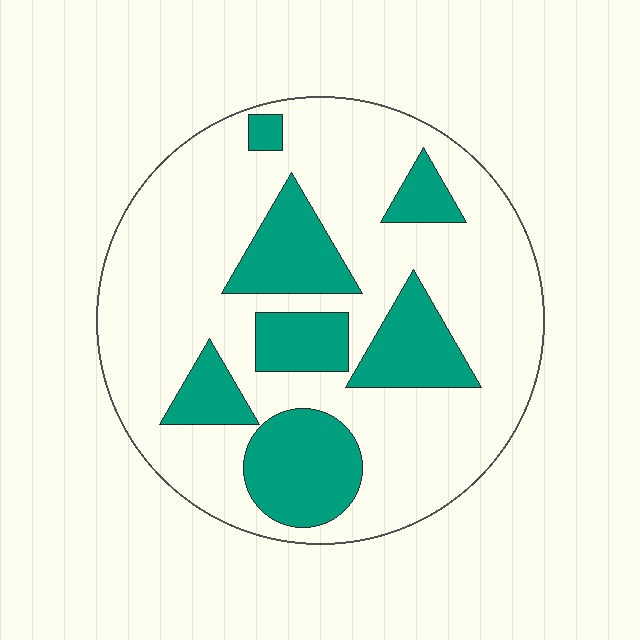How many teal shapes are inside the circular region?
7.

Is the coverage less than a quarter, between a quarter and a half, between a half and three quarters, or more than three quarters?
Between a quarter and a half.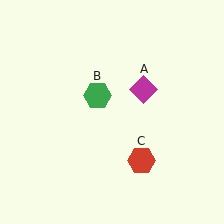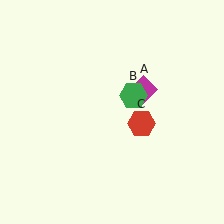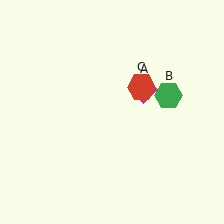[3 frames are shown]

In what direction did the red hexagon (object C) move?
The red hexagon (object C) moved up.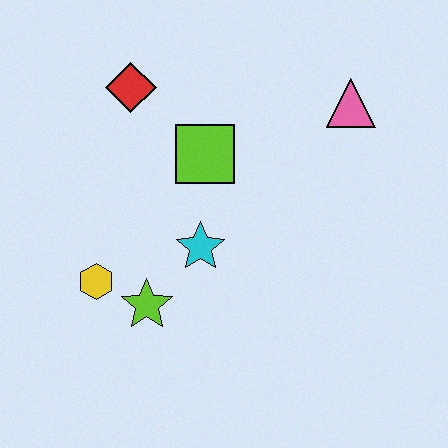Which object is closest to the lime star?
The yellow hexagon is closest to the lime star.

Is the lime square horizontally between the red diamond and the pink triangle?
Yes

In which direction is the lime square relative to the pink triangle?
The lime square is to the left of the pink triangle.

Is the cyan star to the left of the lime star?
No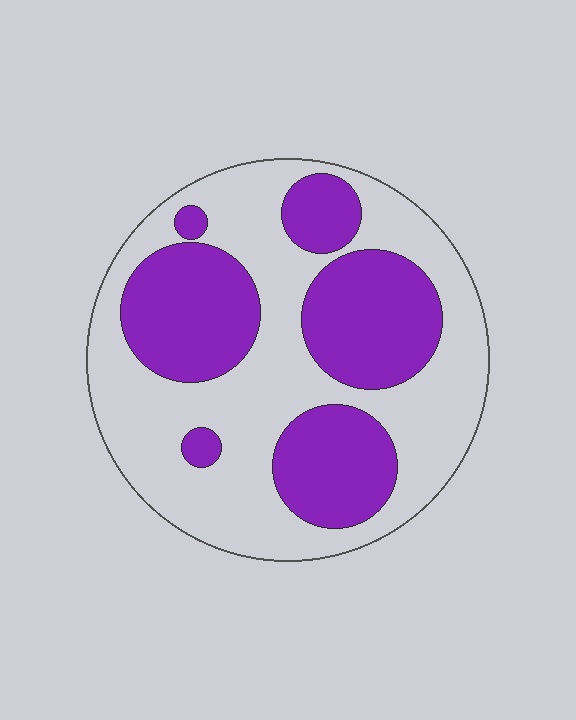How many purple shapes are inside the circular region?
6.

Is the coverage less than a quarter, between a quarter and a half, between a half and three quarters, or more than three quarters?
Between a quarter and a half.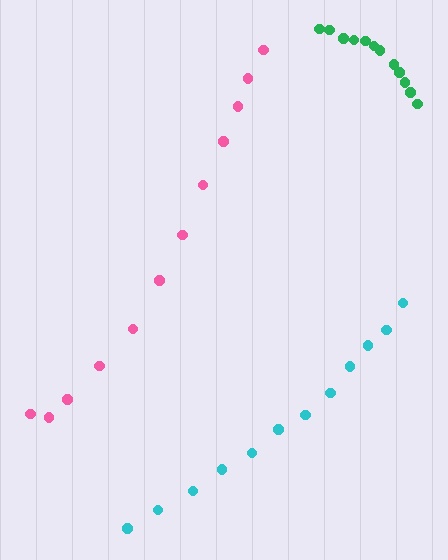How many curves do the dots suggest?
There are 3 distinct paths.